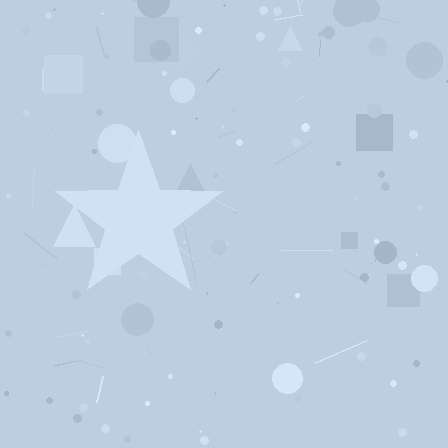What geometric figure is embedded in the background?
A star is embedded in the background.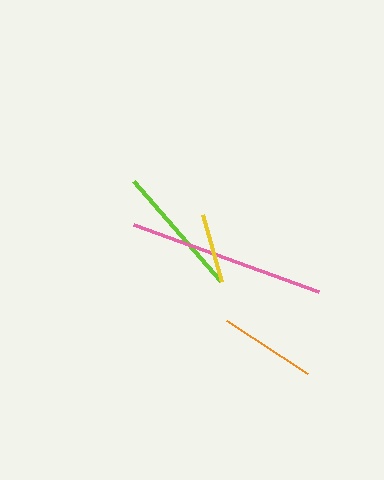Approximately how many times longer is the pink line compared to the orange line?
The pink line is approximately 2.0 times the length of the orange line.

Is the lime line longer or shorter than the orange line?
The lime line is longer than the orange line.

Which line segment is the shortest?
The yellow line is the shortest at approximately 70 pixels.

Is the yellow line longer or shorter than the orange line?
The orange line is longer than the yellow line.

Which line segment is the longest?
The pink line is the longest at approximately 197 pixels.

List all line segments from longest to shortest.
From longest to shortest: pink, lime, orange, yellow.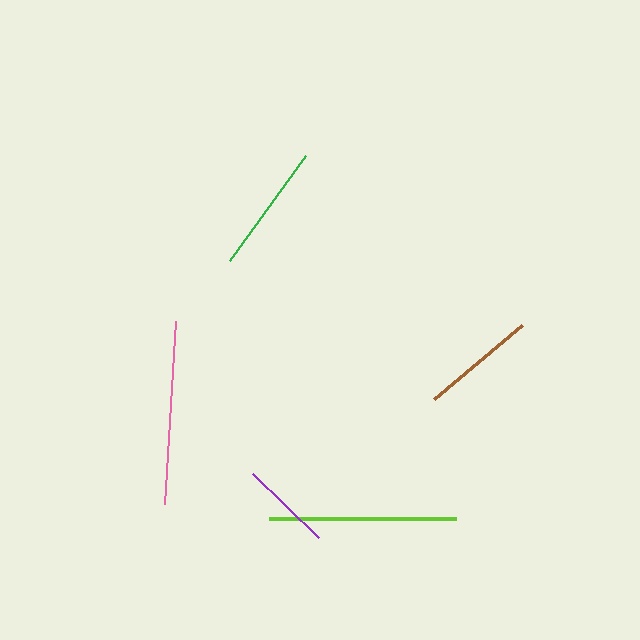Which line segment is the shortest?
The purple line is the shortest at approximately 92 pixels.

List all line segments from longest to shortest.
From longest to shortest: lime, pink, green, brown, purple.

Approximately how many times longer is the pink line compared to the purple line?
The pink line is approximately 2.0 times the length of the purple line.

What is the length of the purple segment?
The purple segment is approximately 92 pixels long.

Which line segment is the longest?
The lime line is the longest at approximately 186 pixels.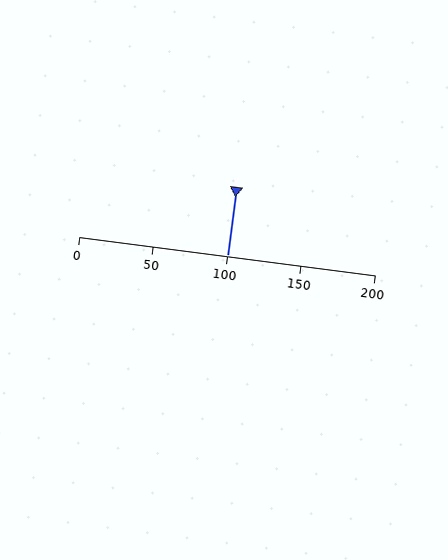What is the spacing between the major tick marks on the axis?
The major ticks are spaced 50 apart.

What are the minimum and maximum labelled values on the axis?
The axis runs from 0 to 200.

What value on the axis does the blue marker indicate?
The marker indicates approximately 100.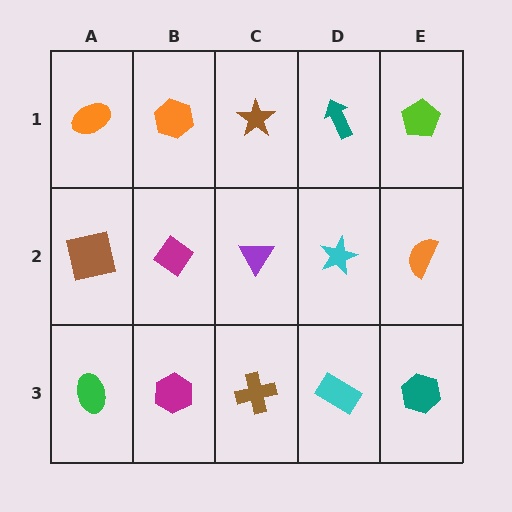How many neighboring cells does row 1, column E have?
2.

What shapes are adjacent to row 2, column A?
An orange ellipse (row 1, column A), a green ellipse (row 3, column A), a magenta diamond (row 2, column B).